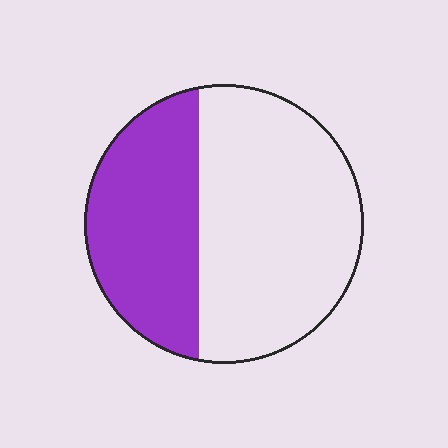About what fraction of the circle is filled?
About three eighths (3/8).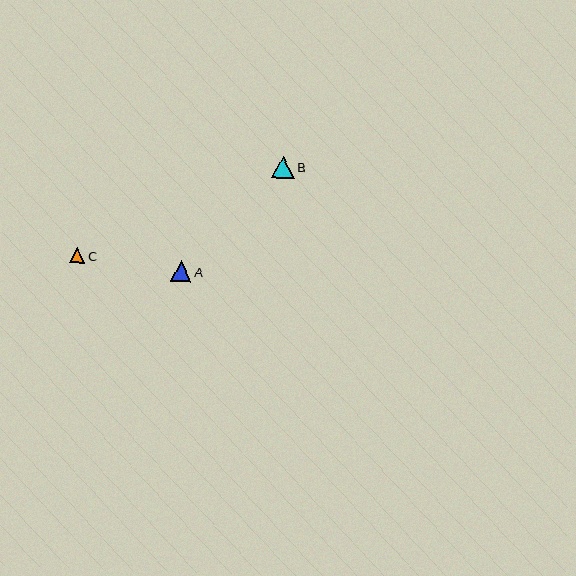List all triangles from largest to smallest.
From largest to smallest: B, A, C.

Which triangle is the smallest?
Triangle C is the smallest with a size of approximately 15 pixels.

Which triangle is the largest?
Triangle B is the largest with a size of approximately 23 pixels.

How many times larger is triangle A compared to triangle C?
Triangle A is approximately 1.4 times the size of triangle C.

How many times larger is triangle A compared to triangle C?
Triangle A is approximately 1.4 times the size of triangle C.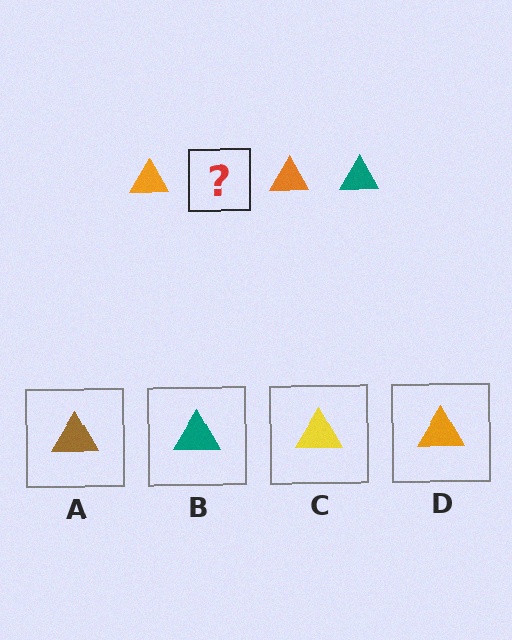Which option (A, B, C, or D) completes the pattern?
B.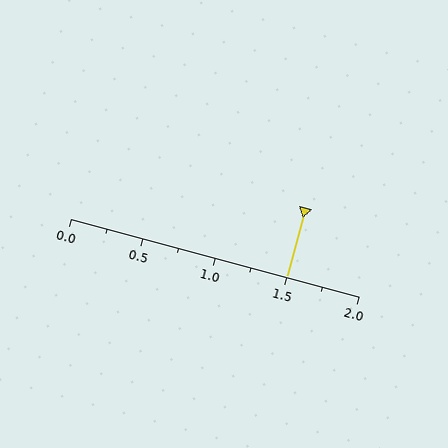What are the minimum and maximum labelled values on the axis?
The axis runs from 0.0 to 2.0.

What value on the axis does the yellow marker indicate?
The marker indicates approximately 1.5.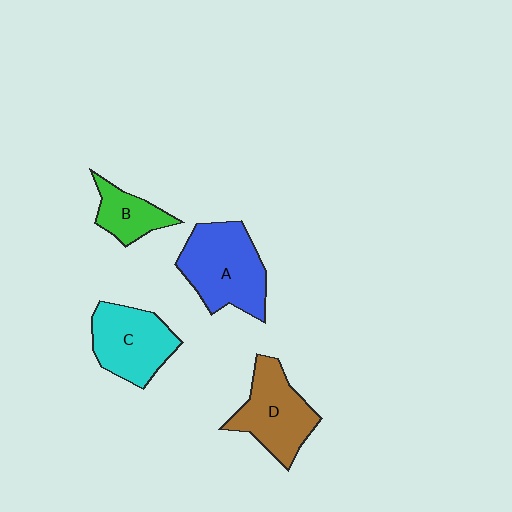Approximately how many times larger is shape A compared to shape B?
Approximately 2.1 times.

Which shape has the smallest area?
Shape B (green).